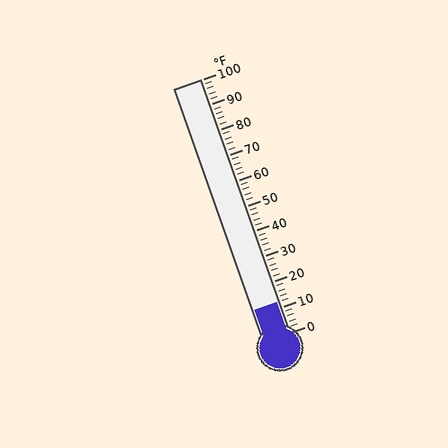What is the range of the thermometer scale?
The thermometer scale ranges from 0°F to 100°F.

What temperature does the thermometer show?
The thermometer shows approximately 12°F.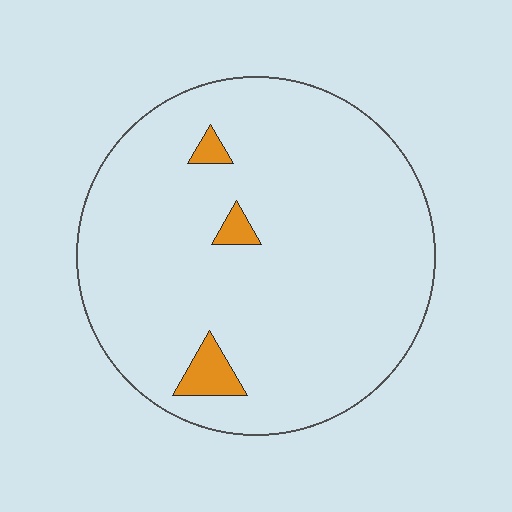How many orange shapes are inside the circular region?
3.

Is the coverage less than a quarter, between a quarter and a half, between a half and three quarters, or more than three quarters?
Less than a quarter.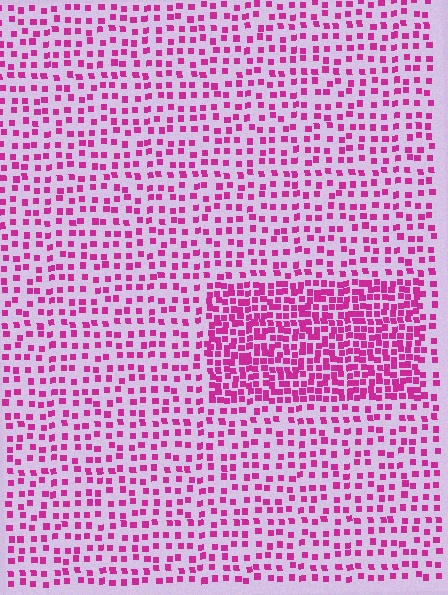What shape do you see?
I see a rectangle.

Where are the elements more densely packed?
The elements are more densely packed inside the rectangle boundary.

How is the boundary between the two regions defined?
The boundary is defined by a change in element density (approximately 2.2x ratio). All elements are the same color, size, and shape.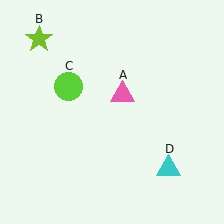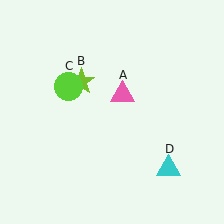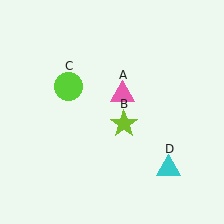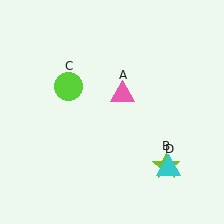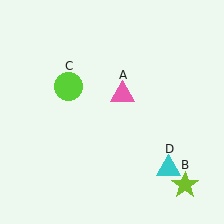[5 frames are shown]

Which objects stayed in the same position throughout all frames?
Pink triangle (object A) and lime circle (object C) and cyan triangle (object D) remained stationary.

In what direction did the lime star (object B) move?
The lime star (object B) moved down and to the right.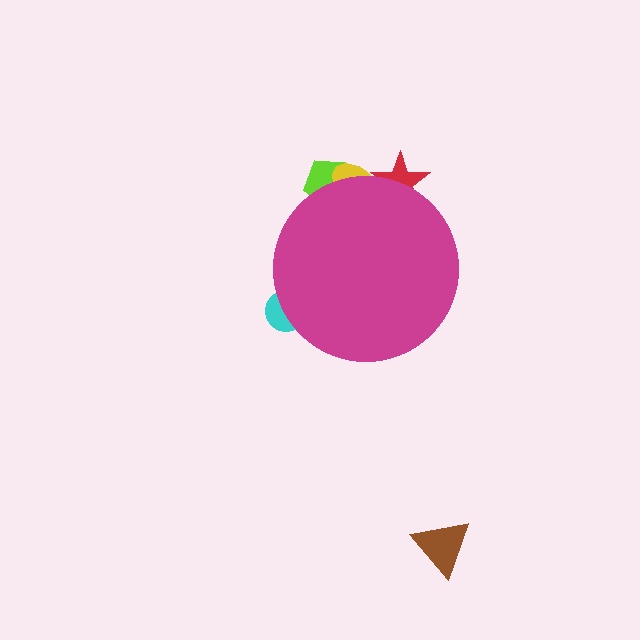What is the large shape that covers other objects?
A magenta circle.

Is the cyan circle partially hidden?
Yes, the cyan circle is partially hidden behind the magenta circle.